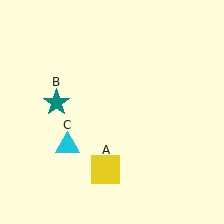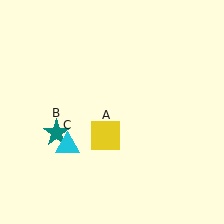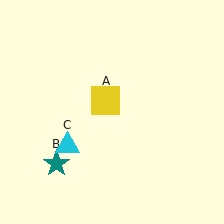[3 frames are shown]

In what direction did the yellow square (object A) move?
The yellow square (object A) moved up.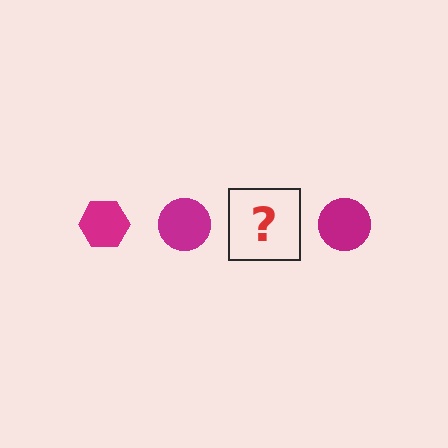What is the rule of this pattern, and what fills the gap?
The rule is that the pattern cycles through hexagon, circle shapes in magenta. The gap should be filled with a magenta hexagon.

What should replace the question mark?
The question mark should be replaced with a magenta hexagon.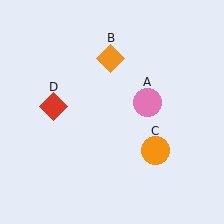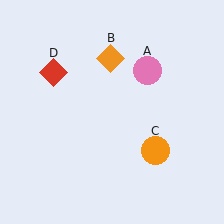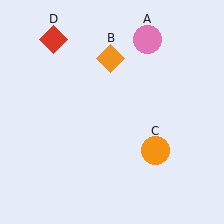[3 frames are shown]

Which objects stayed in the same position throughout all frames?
Orange diamond (object B) and orange circle (object C) remained stationary.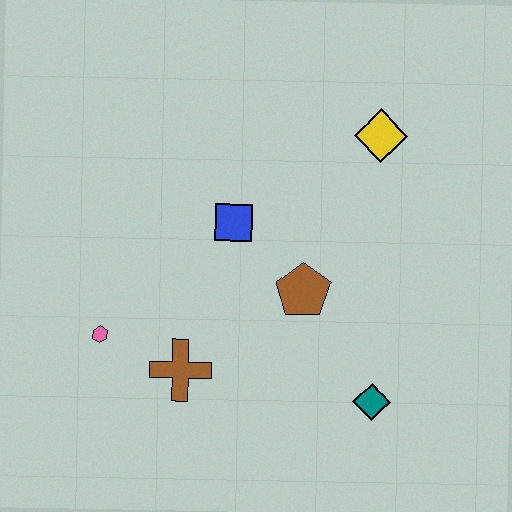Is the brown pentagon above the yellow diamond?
No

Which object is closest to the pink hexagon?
The brown cross is closest to the pink hexagon.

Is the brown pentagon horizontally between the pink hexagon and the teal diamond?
Yes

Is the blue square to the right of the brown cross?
Yes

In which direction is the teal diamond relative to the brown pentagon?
The teal diamond is below the brown pentagon.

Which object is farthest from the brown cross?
The yellow diamond is farthest from the brown cross.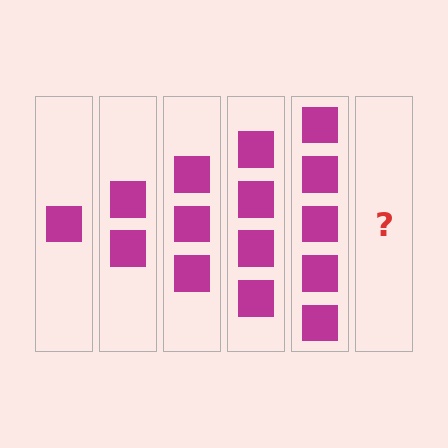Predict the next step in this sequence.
The next step is 6 squares.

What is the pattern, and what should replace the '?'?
The pattern is that each step adds one more square. The '?' should be 6 squares.